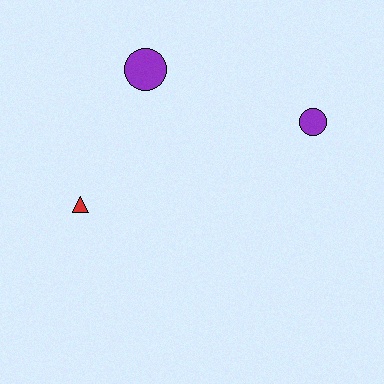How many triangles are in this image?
There is 1 triangle.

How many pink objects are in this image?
There are no pink objects.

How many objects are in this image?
There are 3 objects.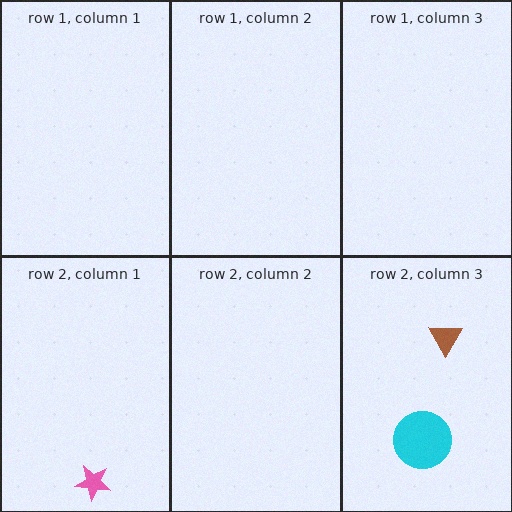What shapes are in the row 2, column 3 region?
The brown triangle, the cyan circle.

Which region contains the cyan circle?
The row 2, column 3 region.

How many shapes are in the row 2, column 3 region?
2.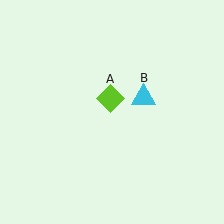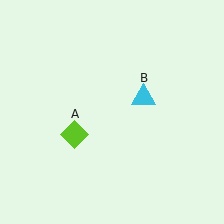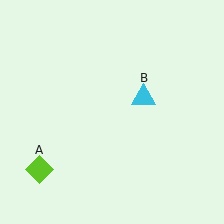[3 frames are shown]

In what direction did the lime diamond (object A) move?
The lime diamond (object A) moved down and to the left.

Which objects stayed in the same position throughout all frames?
Cyan triangle (object B) remained stationary.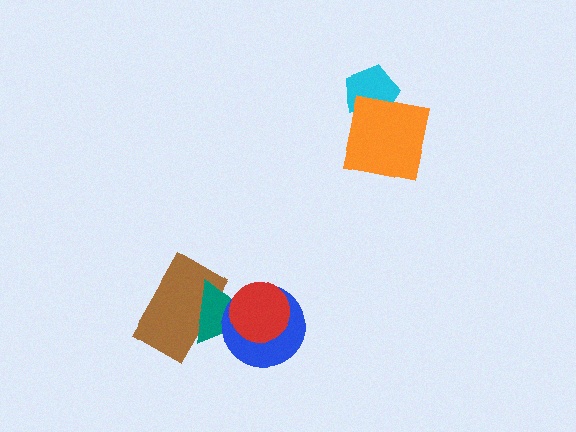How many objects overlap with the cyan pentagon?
1 object overlaps with the cyan pentagon.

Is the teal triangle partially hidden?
Yes, it is partially covered by another shape.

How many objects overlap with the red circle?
2 objects overlap with the red circle.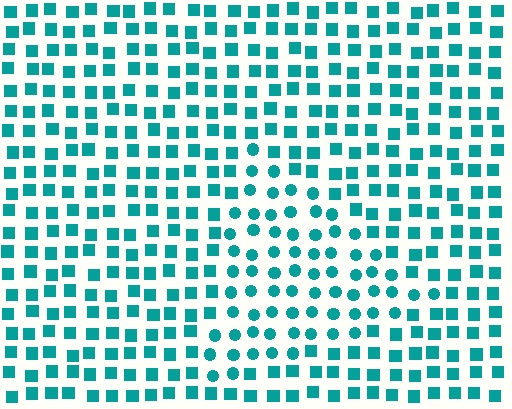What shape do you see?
I see a triangle.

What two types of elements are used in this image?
The image uses circles inside the triangle region and squares outside it.